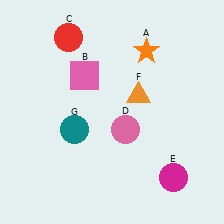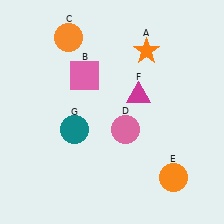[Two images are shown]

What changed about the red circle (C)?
In Image 1, C is red. In Image 2, it changed to orange.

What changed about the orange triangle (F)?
In Image 1, F is orange. In Image 2, it changed to magenta.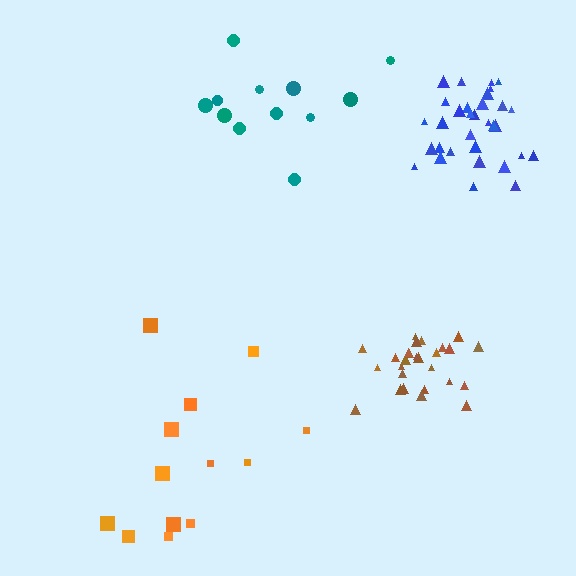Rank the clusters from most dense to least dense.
brown, blue, teal, orange.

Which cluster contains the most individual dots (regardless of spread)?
Blue (32).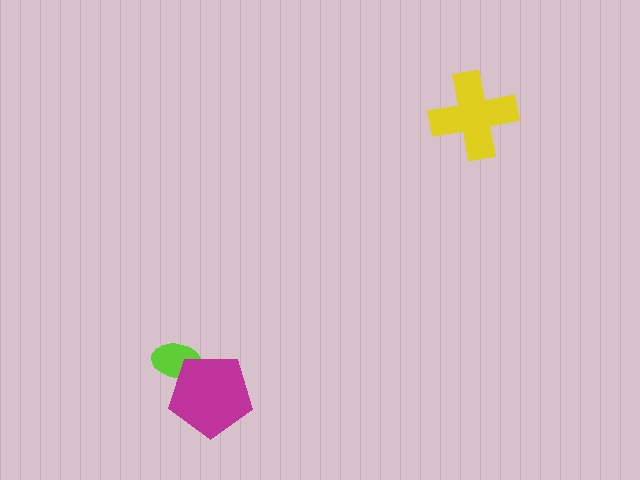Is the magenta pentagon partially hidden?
No, no other shape covers it.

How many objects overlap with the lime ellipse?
1 object overlaps with the lime ellipse.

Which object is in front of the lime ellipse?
The magenta pentagon is in front of the lime ellipse.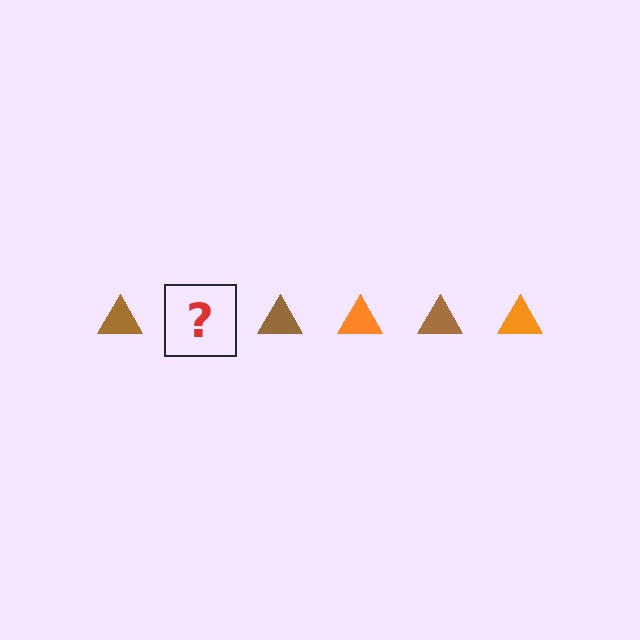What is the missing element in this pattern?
The missing element is an orange triangle.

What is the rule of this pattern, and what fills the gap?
The rule is that the pattern cycles through brown, orange triangles. The gap should be filled with an orange triangle.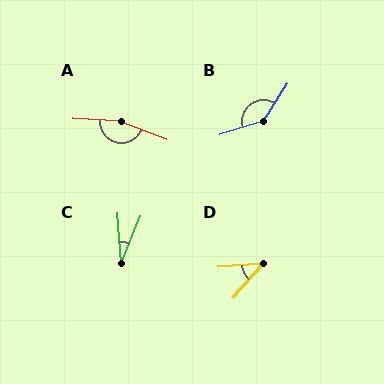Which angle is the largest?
A, at approximately 162 degrees.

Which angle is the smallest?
C, at approximately 27 degrees.